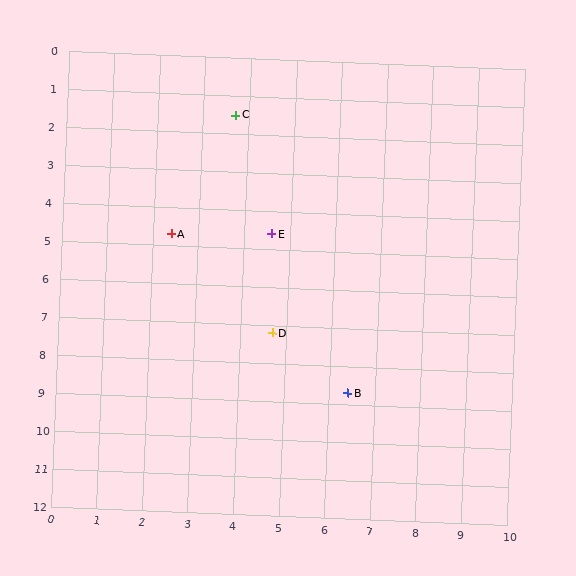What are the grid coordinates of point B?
Point B is at approximately (6.4, 8.7).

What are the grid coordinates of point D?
Point D is at approximately (4.7, 7.2).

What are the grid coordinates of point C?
Point C is at approximately (3.7, 1.5).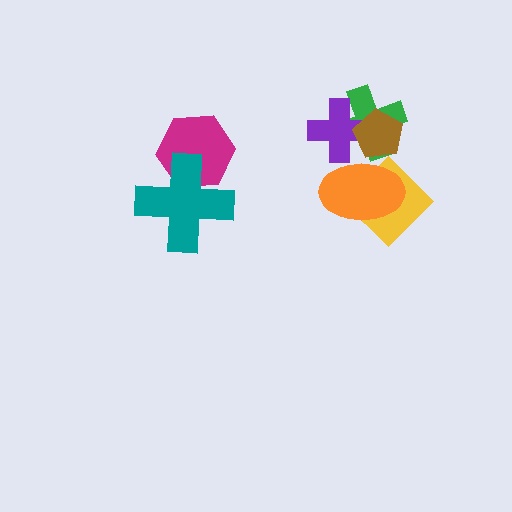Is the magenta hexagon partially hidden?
Yes, it is partially covered by another shape.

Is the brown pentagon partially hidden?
Yes, it is partially covered by another shape.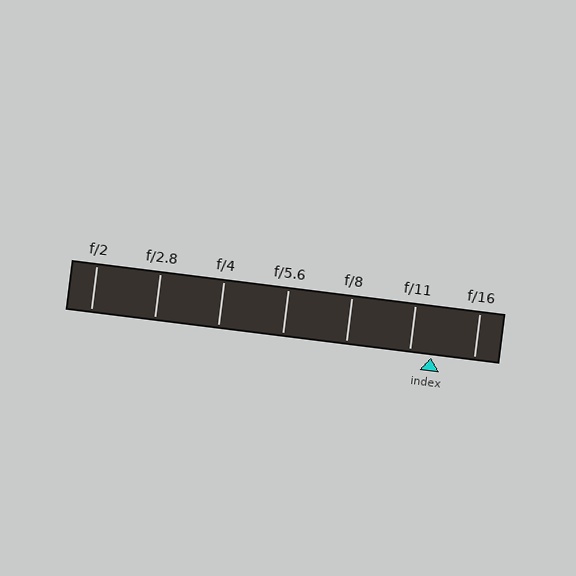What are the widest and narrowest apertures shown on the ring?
The widest aperture shown is f/2 and the narrowest is f/16.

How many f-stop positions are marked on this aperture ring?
There are 7 f-stop positions marked.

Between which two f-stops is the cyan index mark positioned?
The index mark is between f/11 and f/16.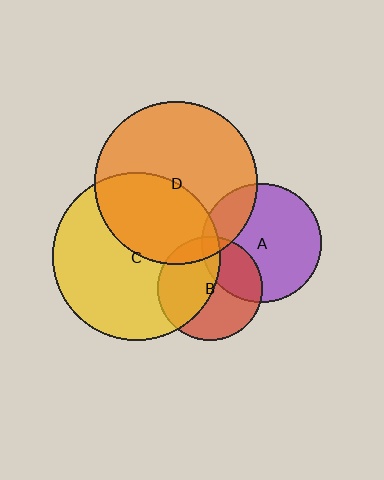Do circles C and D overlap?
Yes.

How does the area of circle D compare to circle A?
Approximately 1.9 times.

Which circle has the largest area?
Circle C (yellow).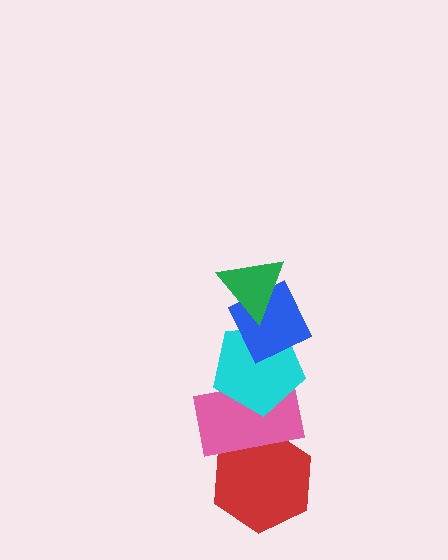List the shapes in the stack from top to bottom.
From top to bottom: the green triangle, the blue diamond, the cyan pentagon, the pink rectangle, the red hexagon.